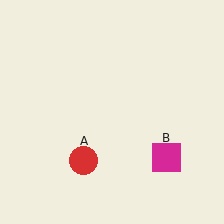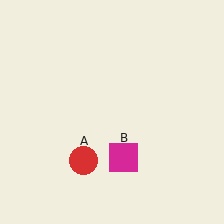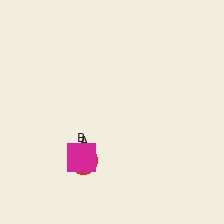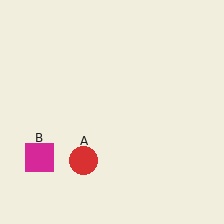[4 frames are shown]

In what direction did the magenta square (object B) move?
The magenta square (object B) moved left.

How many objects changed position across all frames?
1 object changed position: magenta square (object B).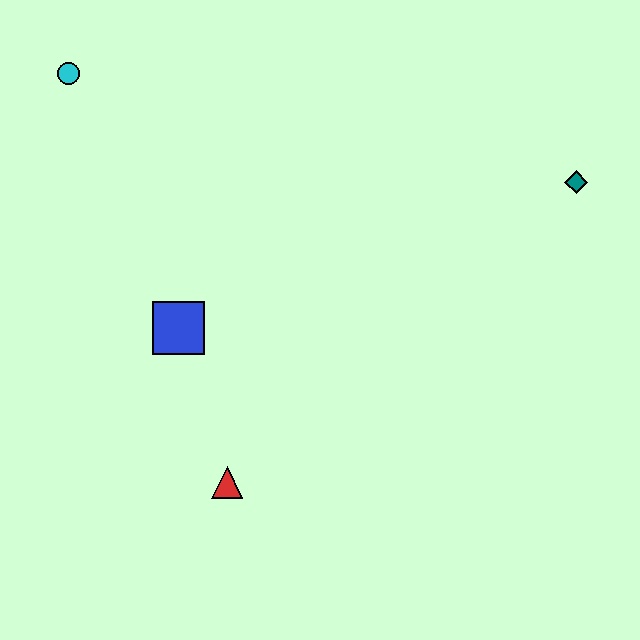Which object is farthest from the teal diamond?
The cyan circle is farthest from the teal diamond.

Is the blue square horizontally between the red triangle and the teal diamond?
No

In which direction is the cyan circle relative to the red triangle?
The cyan circle is above the red triangle.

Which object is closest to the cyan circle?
The blue square is closest to the cyan circle.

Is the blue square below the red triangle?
No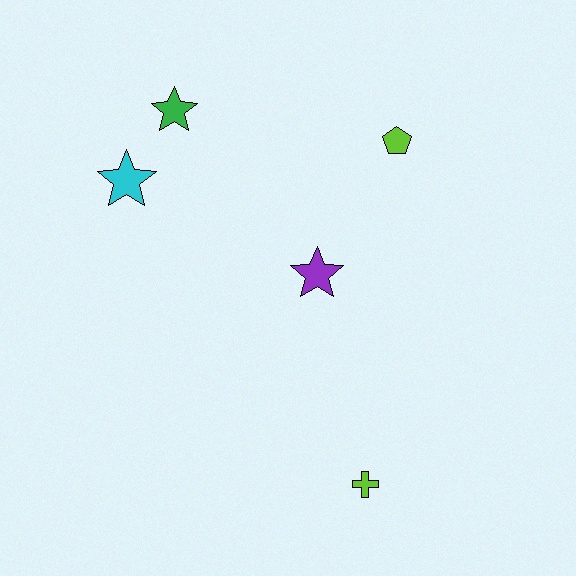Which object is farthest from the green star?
The lime cross is farthest from the green star.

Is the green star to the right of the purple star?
No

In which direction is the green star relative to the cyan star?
The green star is above the cyan star.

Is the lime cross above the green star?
No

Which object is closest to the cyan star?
The green star is closest to the cyan star.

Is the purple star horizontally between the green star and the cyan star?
No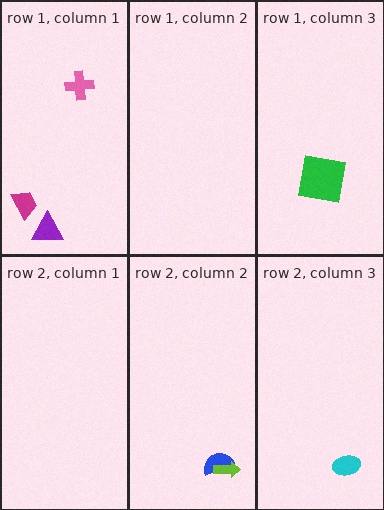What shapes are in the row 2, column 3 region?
The cyan ellipse.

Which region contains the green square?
The row 1, column 3 region.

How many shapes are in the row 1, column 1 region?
3.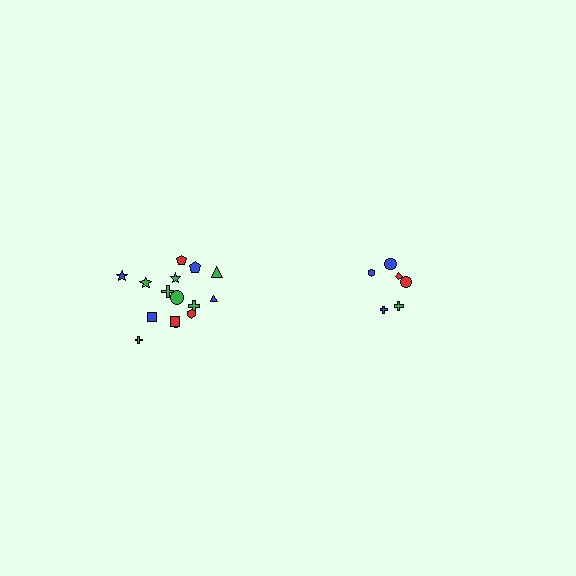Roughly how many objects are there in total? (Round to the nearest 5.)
Roughly 20 objects in total.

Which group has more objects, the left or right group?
The left group.